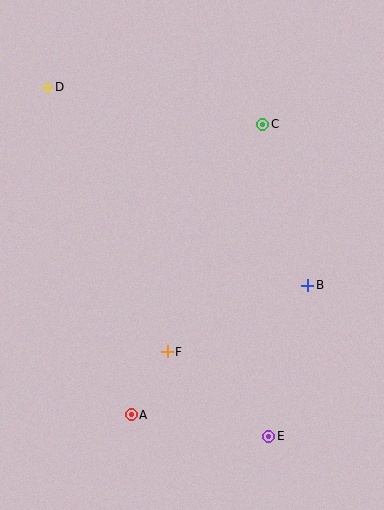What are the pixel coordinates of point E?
Point E is at (269, 436).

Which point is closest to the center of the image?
Point F at (167, 352) is closest to the center.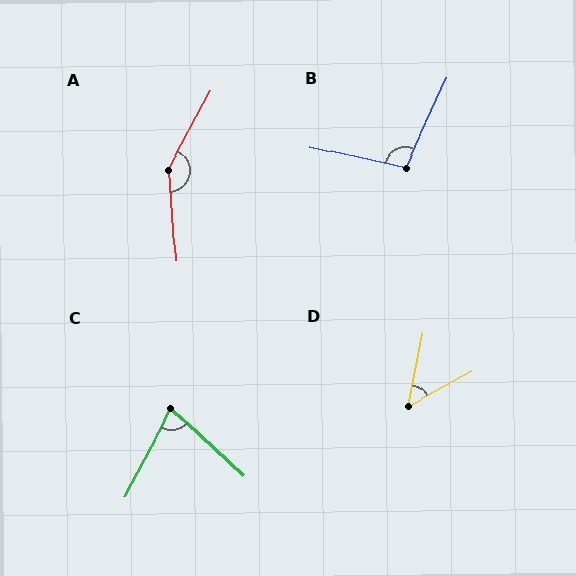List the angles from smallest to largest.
D (50°), C (75°), B (102°), A (147°).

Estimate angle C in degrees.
Approximately 75 degrees.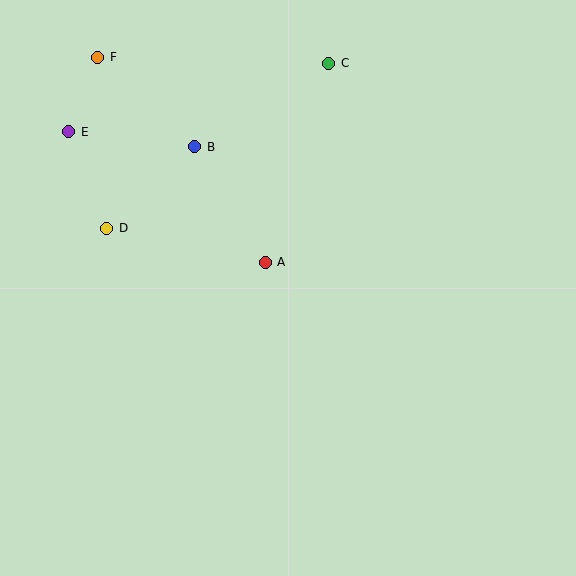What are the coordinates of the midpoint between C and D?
The midpoint between C and D is at (218, 146).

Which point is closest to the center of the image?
Point A at (265, 262) is closest to the center.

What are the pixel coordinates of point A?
Point A is at (265, 262).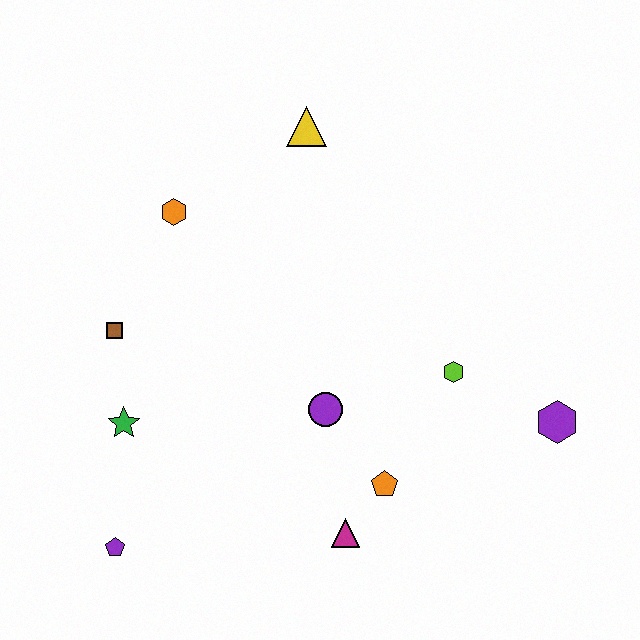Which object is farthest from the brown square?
The purple hexagon is farthest from the brown square.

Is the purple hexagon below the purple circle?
Yes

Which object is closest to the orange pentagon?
The magenta triangle is closest to the orange pentagon.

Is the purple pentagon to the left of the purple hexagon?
Yes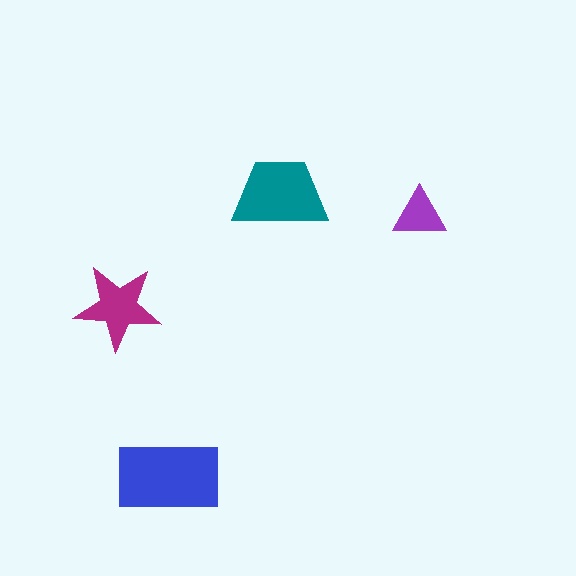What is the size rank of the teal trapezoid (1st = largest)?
2nd.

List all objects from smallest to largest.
The purple triangle, the magenta star, the teal trapezoid, the blue rectangle.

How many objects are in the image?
There are 4 objects in the image.